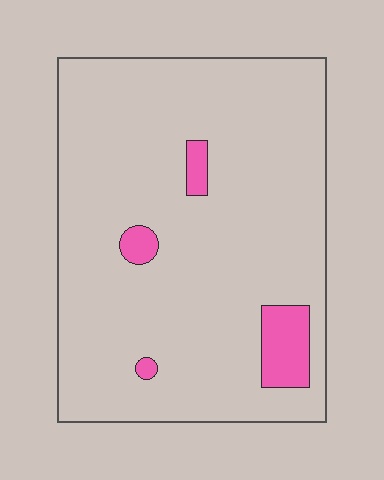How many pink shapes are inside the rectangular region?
4.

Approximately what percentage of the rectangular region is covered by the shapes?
Approximately 5%.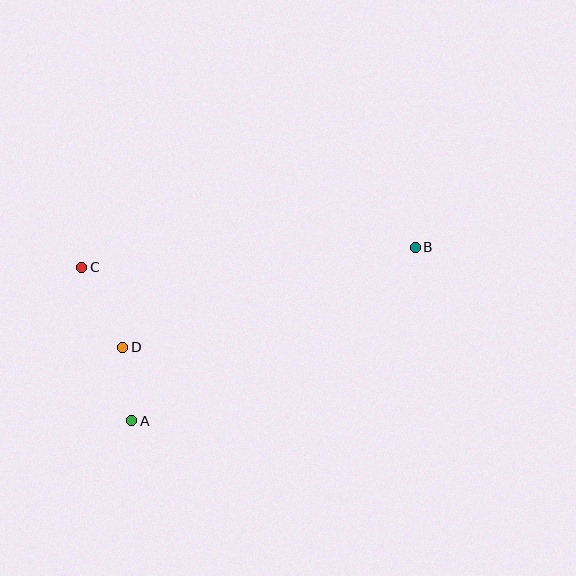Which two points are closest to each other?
Points A and D are closest to each other.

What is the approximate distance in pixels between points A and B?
The distance between A and B is approximately 333 pixels.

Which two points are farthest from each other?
Points B and C are farthest from each other.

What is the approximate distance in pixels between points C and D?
The distance between C and D is approximately 90 pixels.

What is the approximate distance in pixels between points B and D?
The distance between B and D is approximately 309 pixels.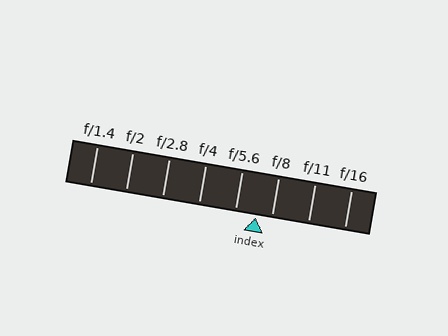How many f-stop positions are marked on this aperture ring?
There are 8 f-stop positions marked.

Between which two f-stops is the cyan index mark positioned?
The index mark is between f/5.6 and f/8.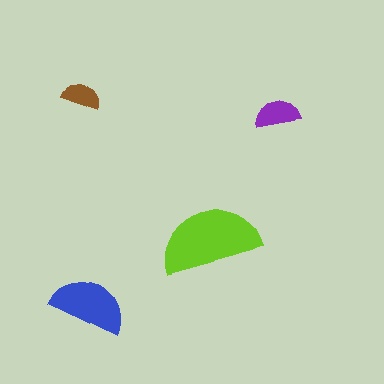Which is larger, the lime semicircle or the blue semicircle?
The lime one.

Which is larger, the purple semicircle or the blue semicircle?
The blue one.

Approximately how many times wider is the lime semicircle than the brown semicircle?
About 2.5 times wider.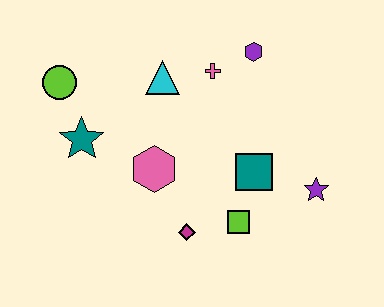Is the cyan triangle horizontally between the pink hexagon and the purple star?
Yes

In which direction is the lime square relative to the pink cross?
The lime square is below the pink cross.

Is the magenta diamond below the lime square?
Yes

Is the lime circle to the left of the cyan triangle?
Yes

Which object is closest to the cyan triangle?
The pink cross is closest to the cyan triangle.